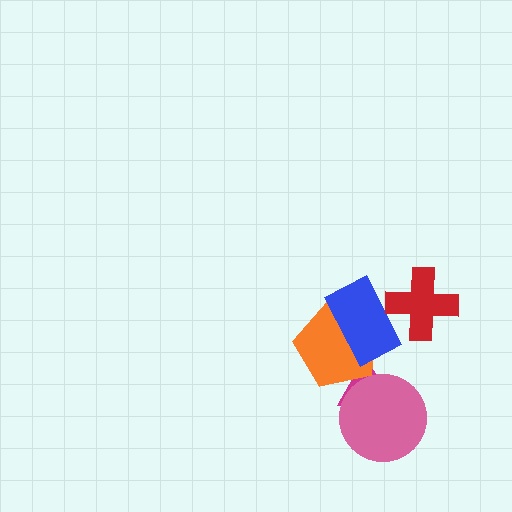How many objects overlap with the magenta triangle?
2 objects overlap with the magenta triangle.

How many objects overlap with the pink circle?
1 object overlaps with the pink circle.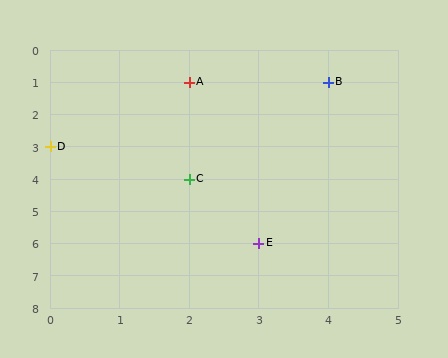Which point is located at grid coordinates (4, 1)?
Point B is at (4, 1).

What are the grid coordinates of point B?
Point B is at grid coordinates (4, 1).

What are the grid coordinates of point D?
Point D is at grid coordinates (0, 3).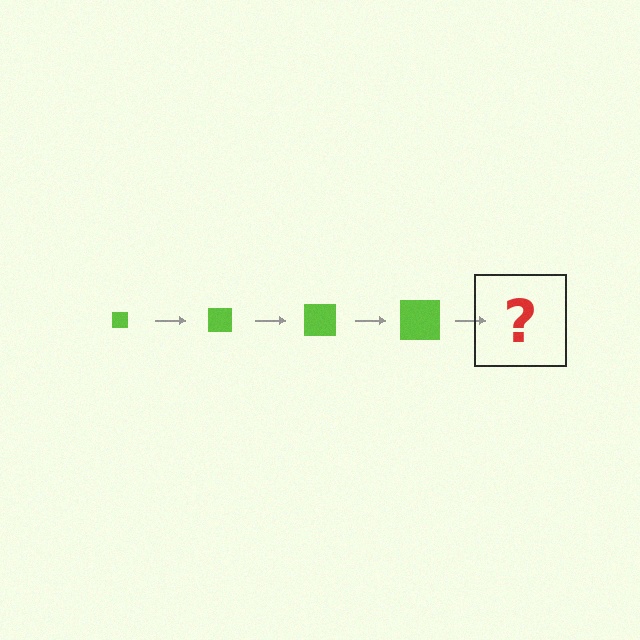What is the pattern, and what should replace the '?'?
The pattern is that the square gets progressively larger each step. The '?' should be a lime square, larger than the previous one.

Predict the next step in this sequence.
The next step is a lime square, larger than the previous one.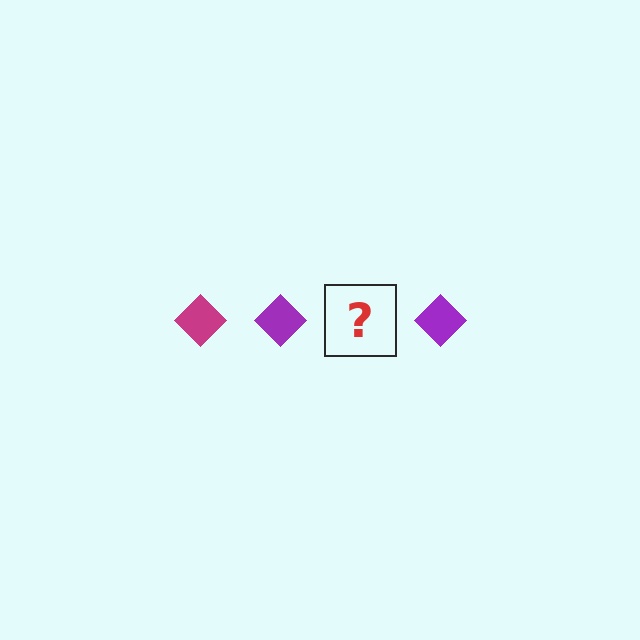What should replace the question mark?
The question mark should be replaced with a magenta diamond.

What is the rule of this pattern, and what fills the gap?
The rule is that the pattern cycles through magenta, purple diamonds. The gap should be filled with a magenta diamond.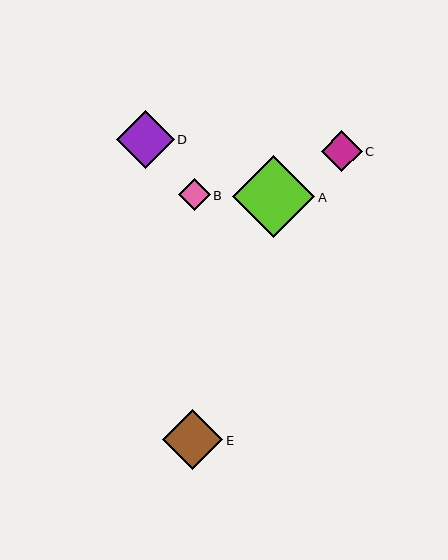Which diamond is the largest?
Diamond A is the largest with a size of approximately 82 pixels.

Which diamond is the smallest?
Diamond B is the smallest with a size of approximately 31 pixels.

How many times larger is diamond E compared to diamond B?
Diamond E is approximately 1.9 times the size of diamond B.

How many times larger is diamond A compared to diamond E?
Diamond A is approximately 1.4 times the size of diamond E.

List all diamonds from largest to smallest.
From largest to smallest: A, E, D, C, B.